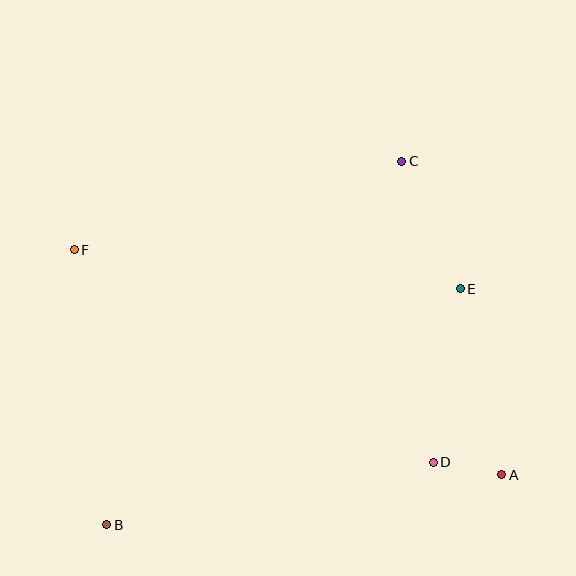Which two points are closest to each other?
Points A and D are closest to each other.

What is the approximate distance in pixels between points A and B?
The distance between A and B is approximately 398 pixels.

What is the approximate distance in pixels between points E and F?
The distance between E and F is approximately 388 pixels.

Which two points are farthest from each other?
Points A and F are farthest from each other.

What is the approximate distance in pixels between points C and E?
The distance between C and E is approximately 140 pixels.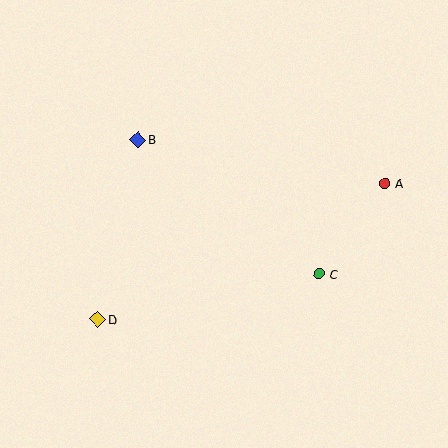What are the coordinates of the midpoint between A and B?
The midpoint between A and B is at (261, 162).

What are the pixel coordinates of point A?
Point A is at (385, 184).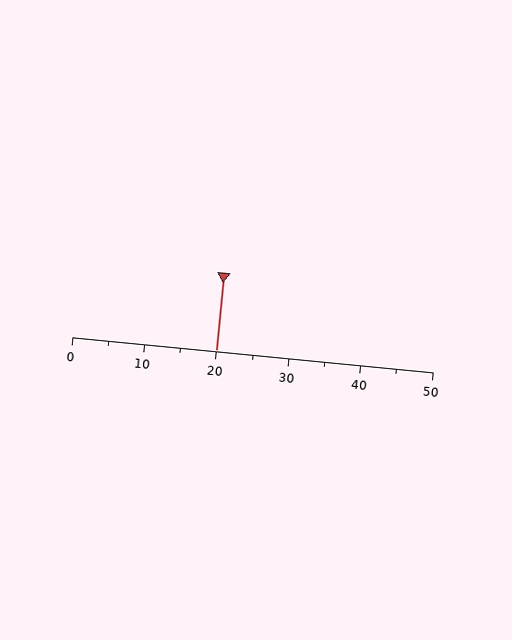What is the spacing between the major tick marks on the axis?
The major ticks are spaced 10 apart.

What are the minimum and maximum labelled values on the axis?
The axis runs from 0 to 50.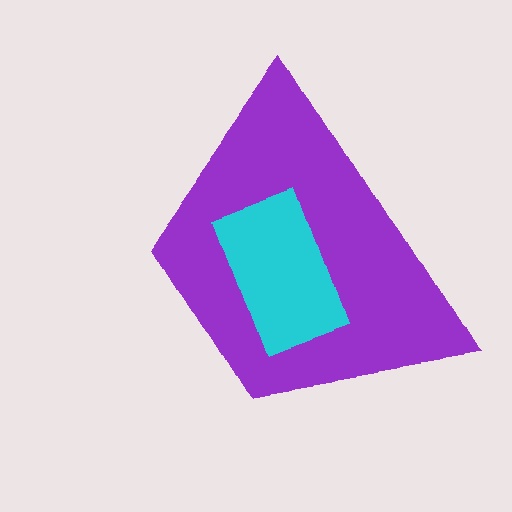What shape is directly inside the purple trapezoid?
The cyan rectangle.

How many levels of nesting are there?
2.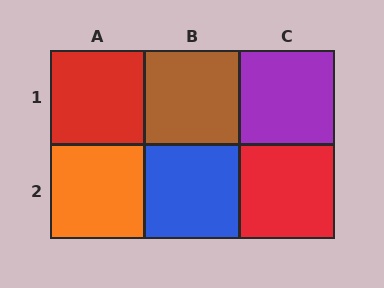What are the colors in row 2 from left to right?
Orange, blue, red.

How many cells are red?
2 cells are red.